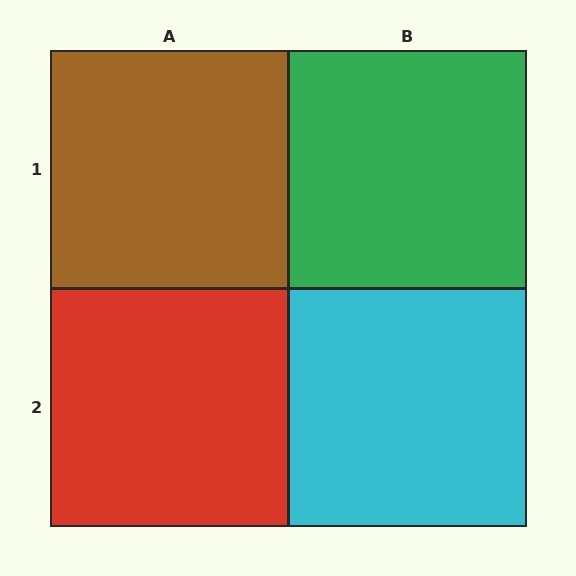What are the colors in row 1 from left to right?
Brown, green.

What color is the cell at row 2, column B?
Cyan.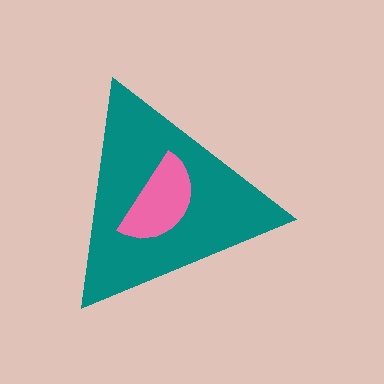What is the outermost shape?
The teal triangle.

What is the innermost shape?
The pink semicircle.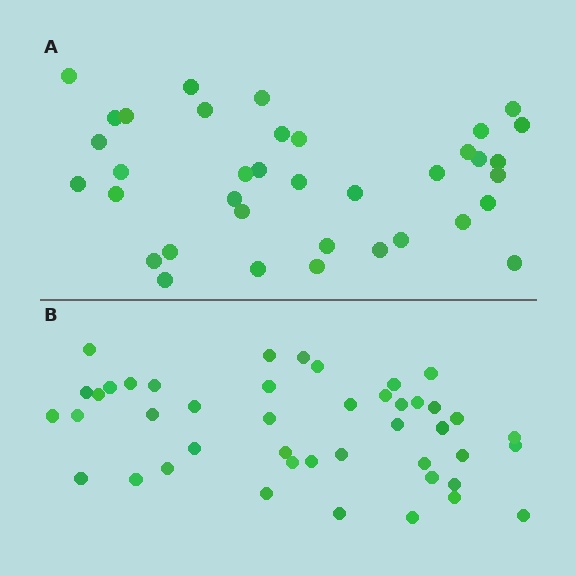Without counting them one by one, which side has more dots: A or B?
Region B (the bottom region) has more dots.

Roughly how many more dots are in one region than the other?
Region B has roughly 8 or so more dots than region A.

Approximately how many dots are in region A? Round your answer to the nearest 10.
About 40 dots. (The exact count is 37, which rounds to 40.)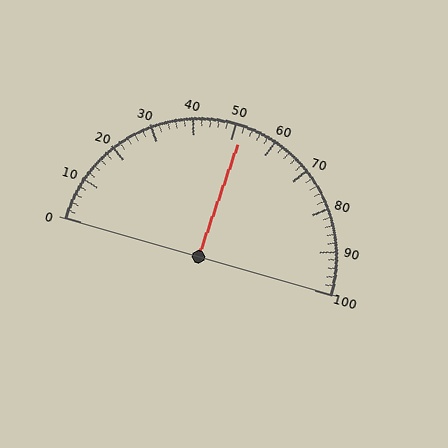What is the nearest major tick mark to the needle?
The nearest major tick mark is 50.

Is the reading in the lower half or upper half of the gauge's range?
The reading is in the upper half of the range (0 to 100).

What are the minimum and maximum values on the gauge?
The gauge ranges from 0 to 100.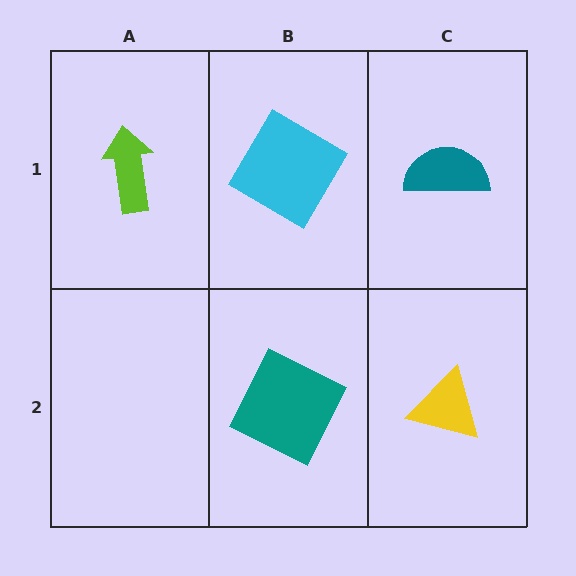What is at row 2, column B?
A teal square.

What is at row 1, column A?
A lime arrow.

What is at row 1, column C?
A teal semicircle.